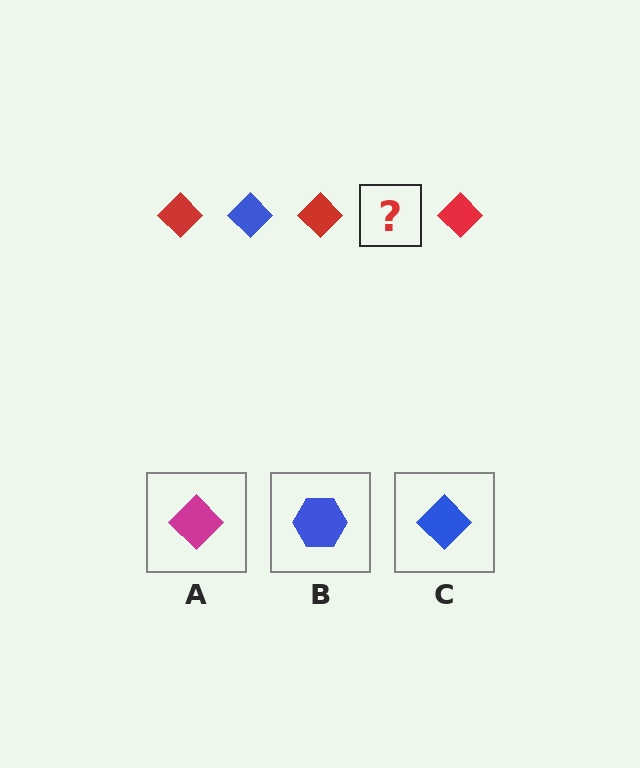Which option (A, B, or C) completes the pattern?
C.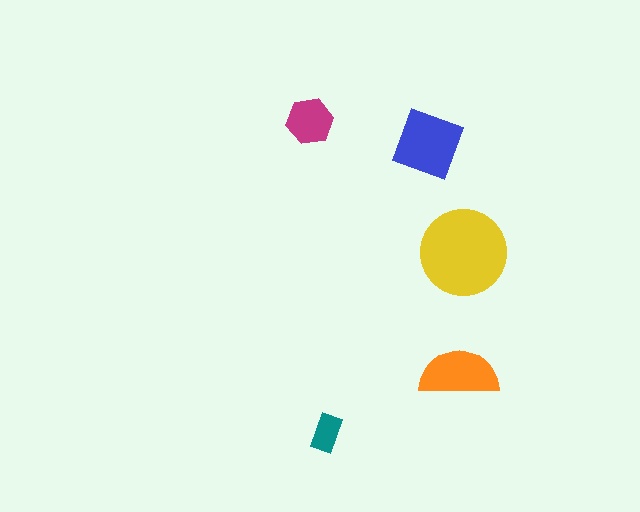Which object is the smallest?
The teal rectangle.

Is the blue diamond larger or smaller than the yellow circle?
Smaller.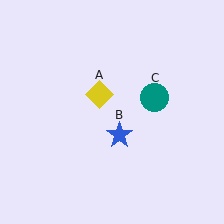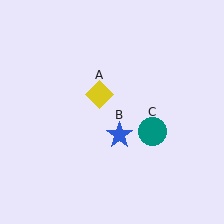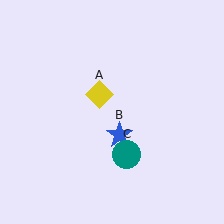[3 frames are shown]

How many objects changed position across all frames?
1 object changed position: teal circle (object C).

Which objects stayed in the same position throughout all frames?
Yellow diamond (object A) and blue star (object B) remained stationary.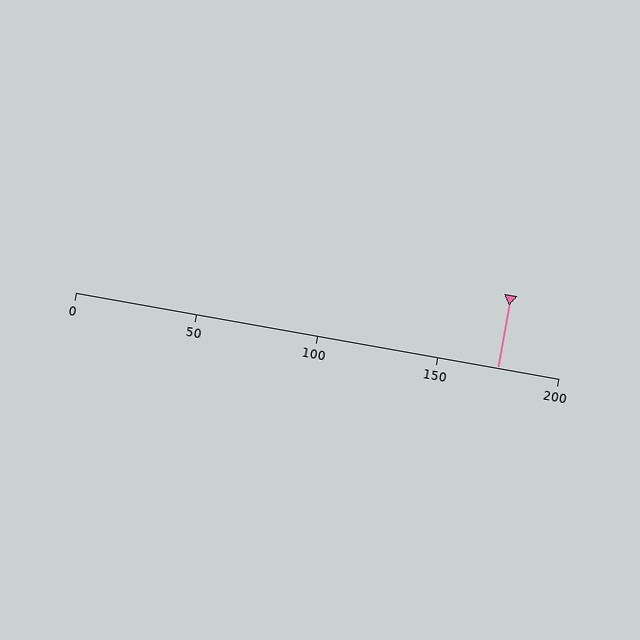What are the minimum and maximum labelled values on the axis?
The axis runs from 0 to 200.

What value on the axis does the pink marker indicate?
The marker indicates approximately 175.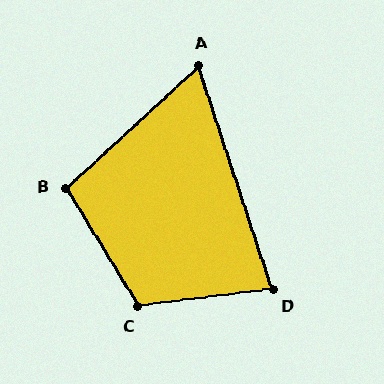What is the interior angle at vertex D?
Approximately 79 degrees (acute).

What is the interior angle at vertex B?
Approximately 101 degrees (obtuse).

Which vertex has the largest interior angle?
C, at approximately 114 degrees.